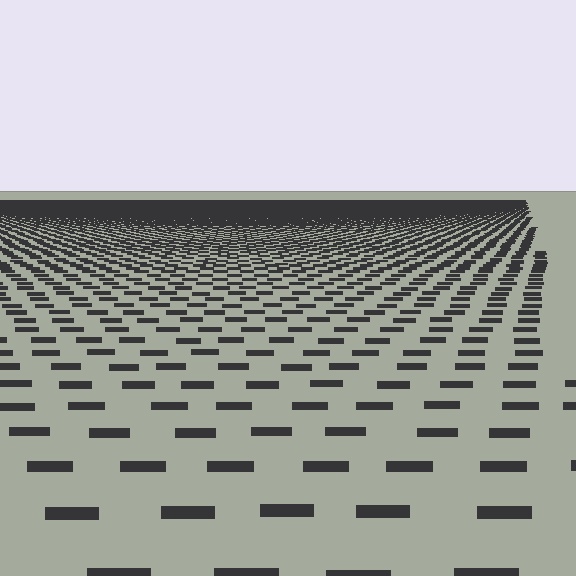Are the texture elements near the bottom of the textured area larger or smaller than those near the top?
Larger. Near the bottom, elements are closer to the viewer and appear at a bigger on-screen size.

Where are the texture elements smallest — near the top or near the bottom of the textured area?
Near the top.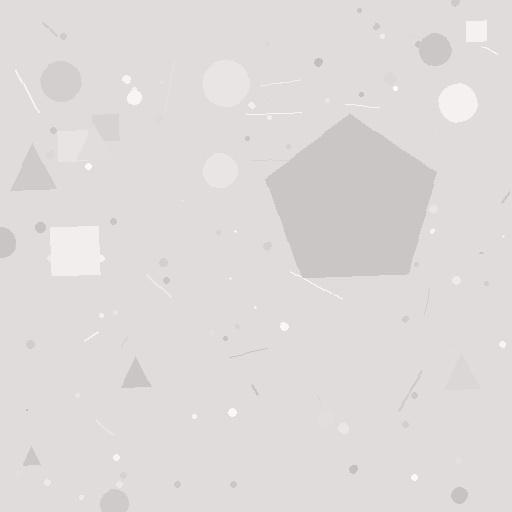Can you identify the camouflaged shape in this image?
The camouflaged shape is a pentagon.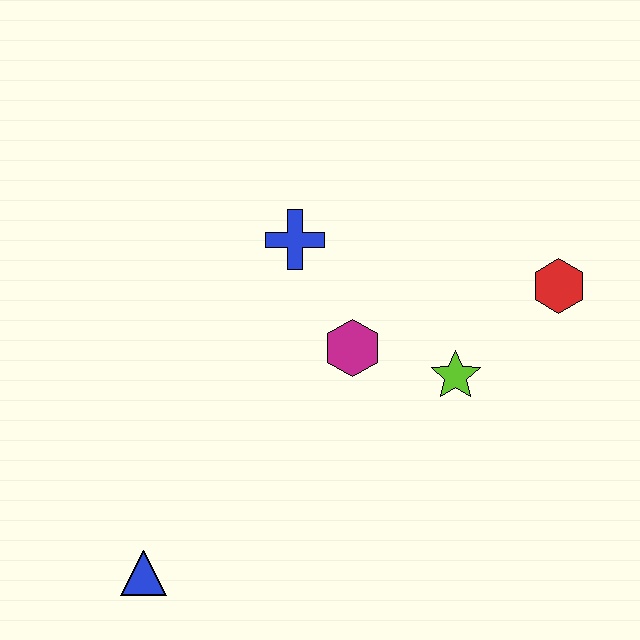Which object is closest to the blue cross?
The magenta hexagon is closest to the blue cross.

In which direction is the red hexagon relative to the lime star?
The red hexagon is to the right of the lime star.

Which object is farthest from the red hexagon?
The blue triangle is farthest from the red hexagon.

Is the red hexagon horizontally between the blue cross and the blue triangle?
No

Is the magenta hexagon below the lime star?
No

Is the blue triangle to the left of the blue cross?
Yes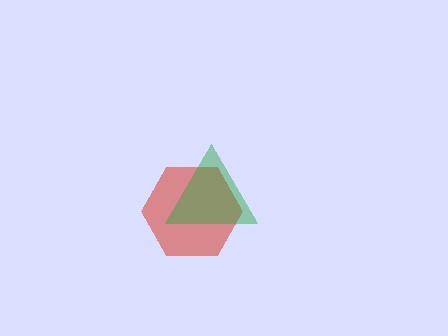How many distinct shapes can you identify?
There are 2 distinct shapes: a red hexagon, a green triangle.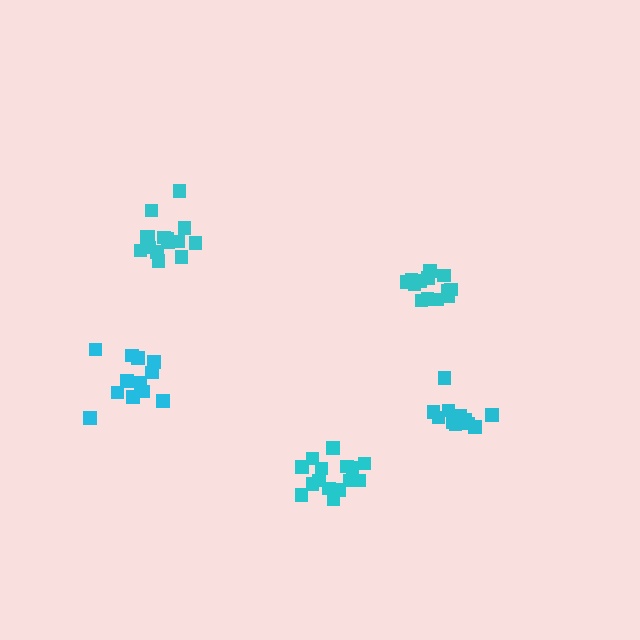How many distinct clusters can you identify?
There are 5 distinct clusters.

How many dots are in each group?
Group 1: 13 dots, Group 2: 12 dots, Group 3: 16 dots, Group 4: 11 dots, Group 5: 15 dots (67 total).